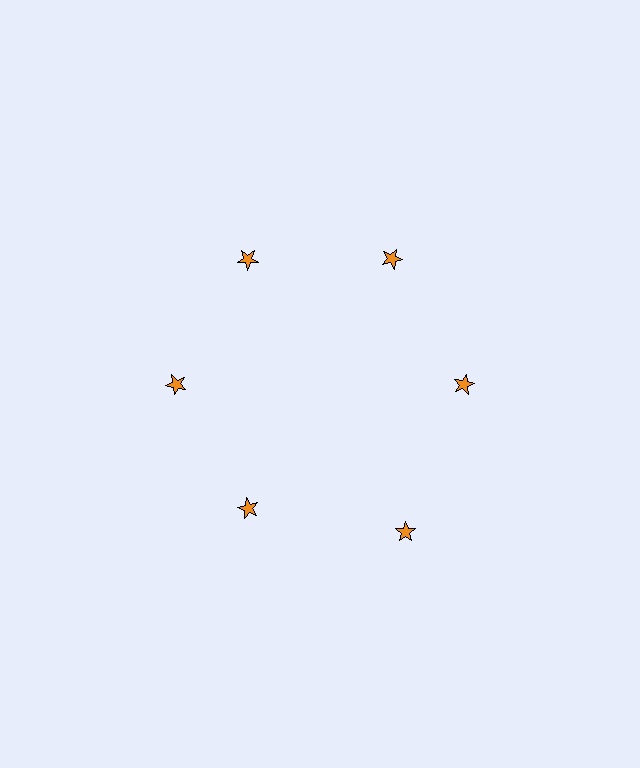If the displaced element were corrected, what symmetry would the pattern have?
It would have 6-fold rotational symmetry — the pattern would map onto itself every 60 degrees.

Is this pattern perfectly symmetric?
No. The 6 orange stars are arranged in a ring, but one element near the 5 o'clock position is pushed outward from the center, breaking the 6-fold rotational symmetry.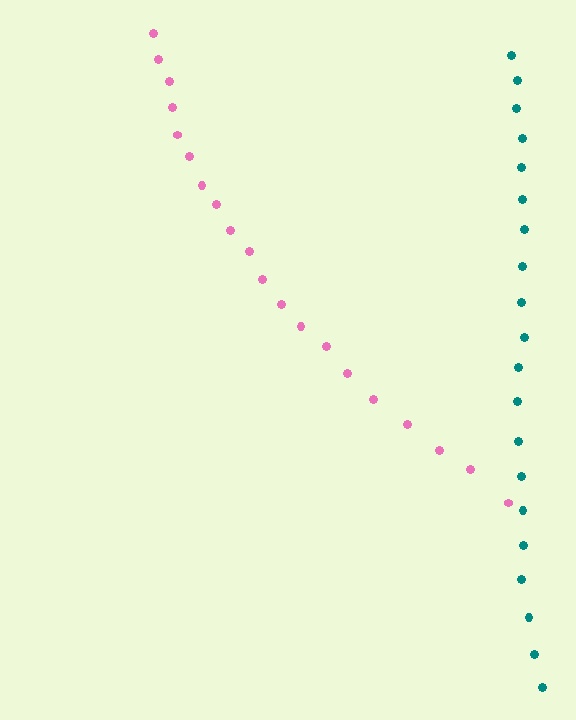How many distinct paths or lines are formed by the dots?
There are 2 distinct paths.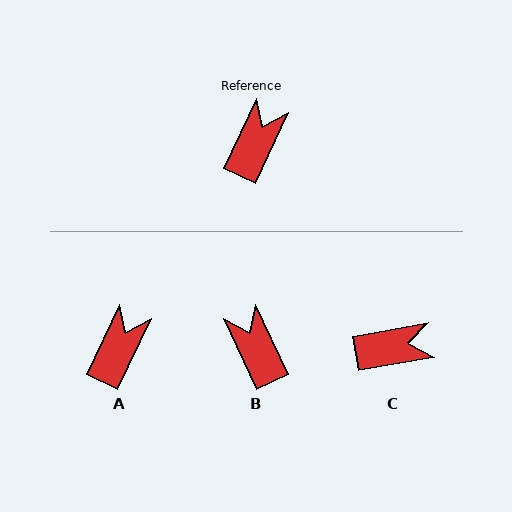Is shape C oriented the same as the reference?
No, it is off by about 55 degrees.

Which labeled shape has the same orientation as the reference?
A.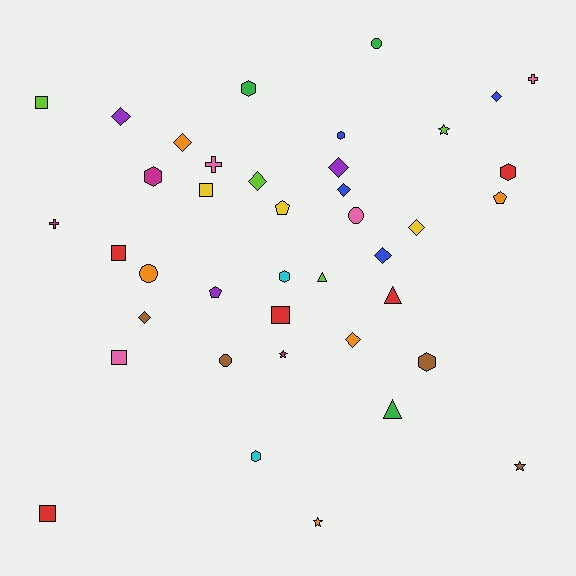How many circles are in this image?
There are 4 circles.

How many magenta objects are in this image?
There are 3 magenta objects.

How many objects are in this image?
There are 40 objects.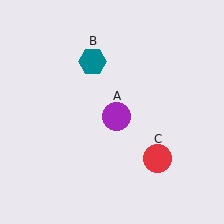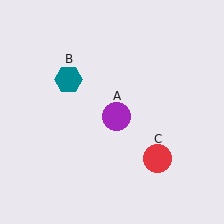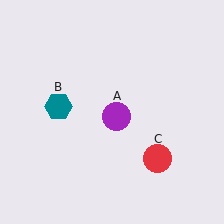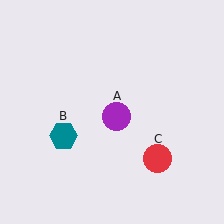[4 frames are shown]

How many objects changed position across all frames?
1 object changed position: teal hexagon (object B).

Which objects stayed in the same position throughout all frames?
Purple circle (object A) and red circle (object C) remained stationary.